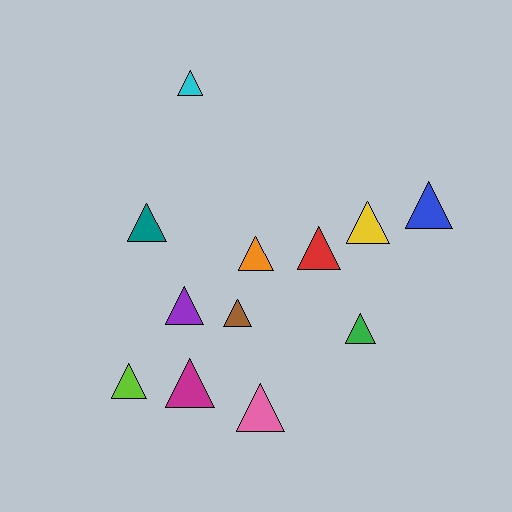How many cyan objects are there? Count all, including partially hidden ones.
There is 1 cyan object.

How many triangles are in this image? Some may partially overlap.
There are 12 triangles.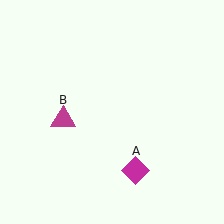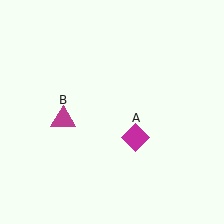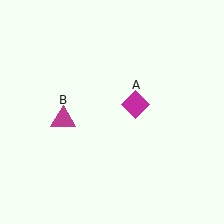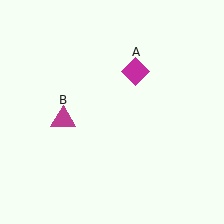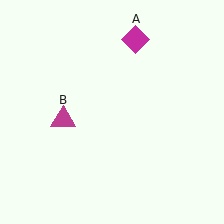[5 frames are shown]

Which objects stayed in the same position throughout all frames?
Magenta triangle (object B) remained stationary.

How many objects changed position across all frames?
1 object changed position: magenta diamond (object A).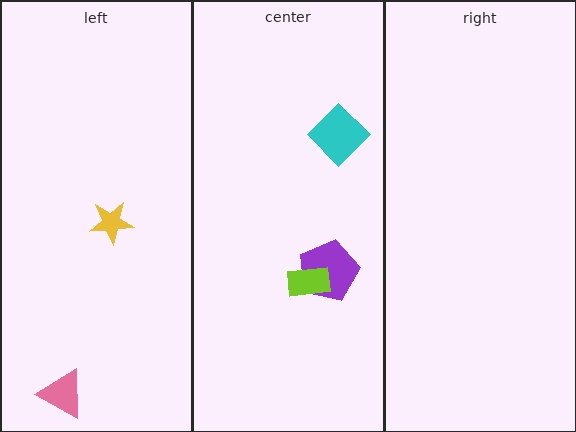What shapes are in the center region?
The purple pentagon, the lime rectangle, the cyan diamond.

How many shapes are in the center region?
3.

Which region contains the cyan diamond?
The center region.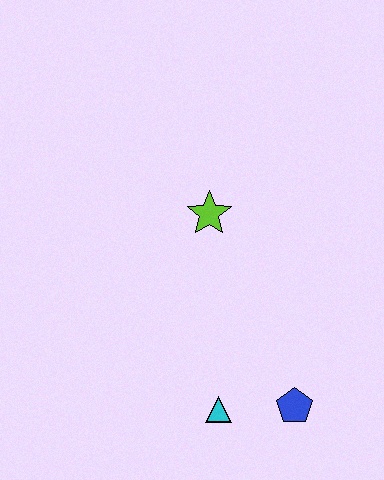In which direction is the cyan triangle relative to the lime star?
The cyan triangle is below the lime star.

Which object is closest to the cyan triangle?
The blue pentagon is closest to the cyan triangle.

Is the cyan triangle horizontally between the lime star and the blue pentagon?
Yes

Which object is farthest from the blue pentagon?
The lime star is farthest from the blue pentagon.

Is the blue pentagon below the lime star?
Yes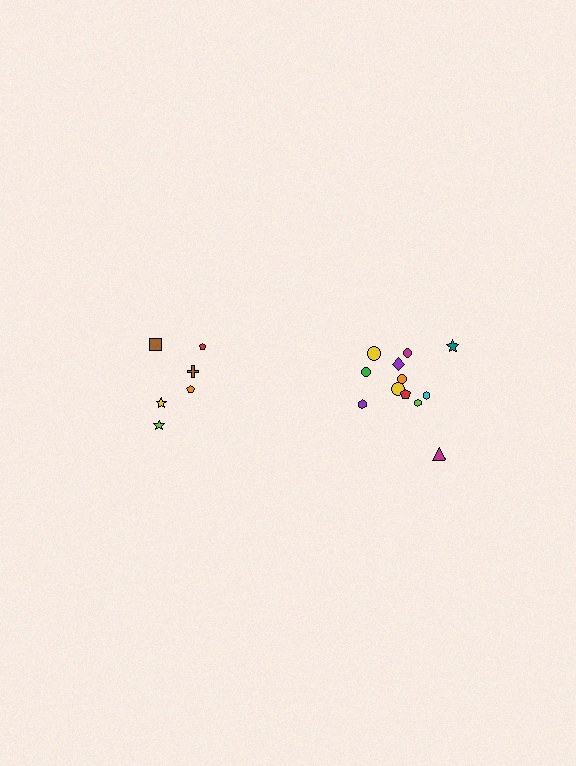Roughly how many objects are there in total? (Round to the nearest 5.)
Roughly 20 objects in total.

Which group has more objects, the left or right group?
The right group.